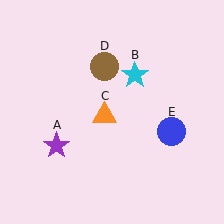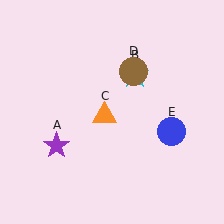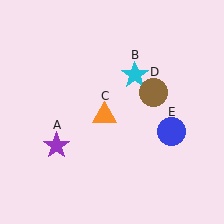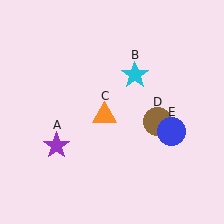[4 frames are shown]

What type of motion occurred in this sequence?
The brown circle (object D) rotated clockwise around the center of the scene.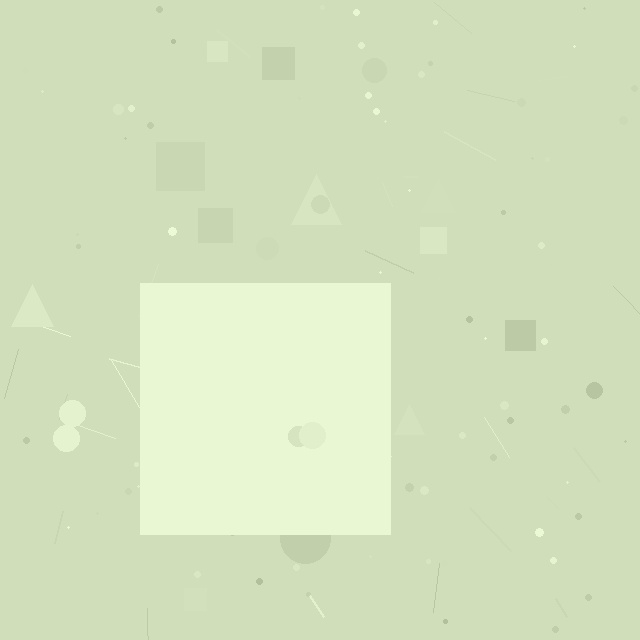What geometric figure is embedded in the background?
A square is embedded in the background.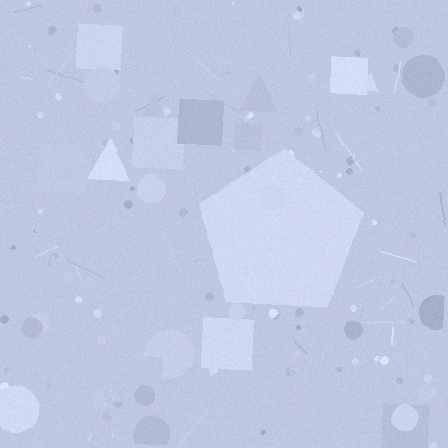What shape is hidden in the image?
A pentagon is hidden in the image.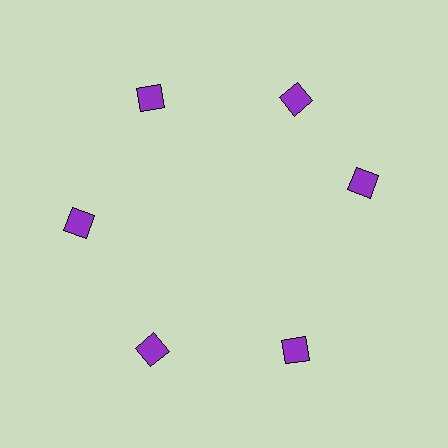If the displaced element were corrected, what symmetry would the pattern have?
It would have 6-fold rotational symmetry — the pattern would map onto itself every 60 degrees.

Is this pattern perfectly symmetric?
No. The 6 purple diamonds are arranged in a ring, but one element near the 3 o'clock position is rotated out of alignment along the ring, breaking the 6-fold rotational symmetry.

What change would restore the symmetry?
The symmetry would be restored by rotating it back into even spacing with its neighbors so that all 6 diamonds sit at equal angles and equal distance from the center.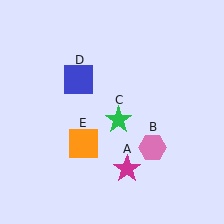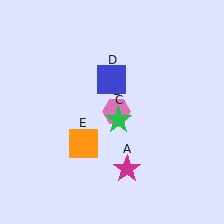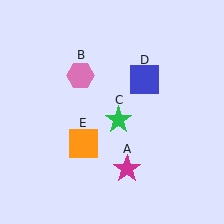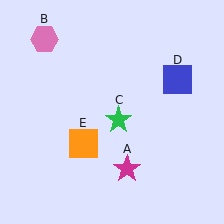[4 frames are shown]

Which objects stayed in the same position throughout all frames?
Magenta star (object A) and green star (object C) and orange square (object E) remained stationary.